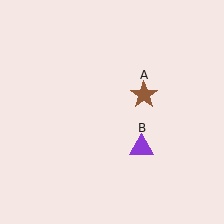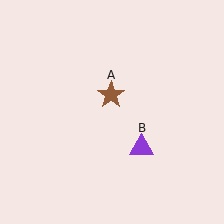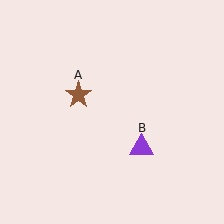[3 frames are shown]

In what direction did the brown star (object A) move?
The brown star (object A) moved left.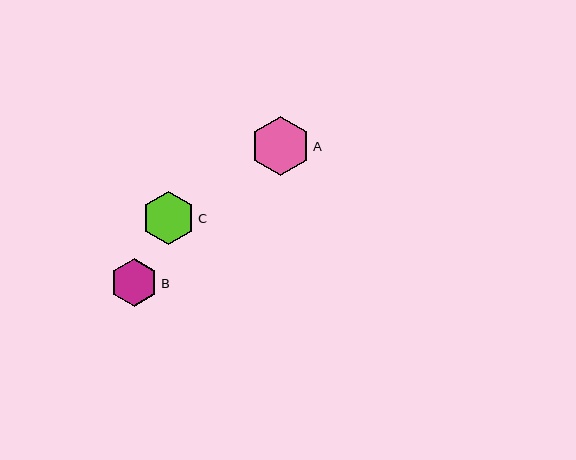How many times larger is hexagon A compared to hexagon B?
Hexagon A is approximately 1.2 times the size of hexagon B.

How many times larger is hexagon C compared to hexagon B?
Hexagon C is approximately 1.1 times the size of hexagon B.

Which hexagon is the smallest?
Hexagon B is the smallest with a size of approximately 48 pixels.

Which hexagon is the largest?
Hexagon A is the largest with a size of approximately 59 pixels.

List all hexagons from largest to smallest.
From largest to smallest: A, C, B.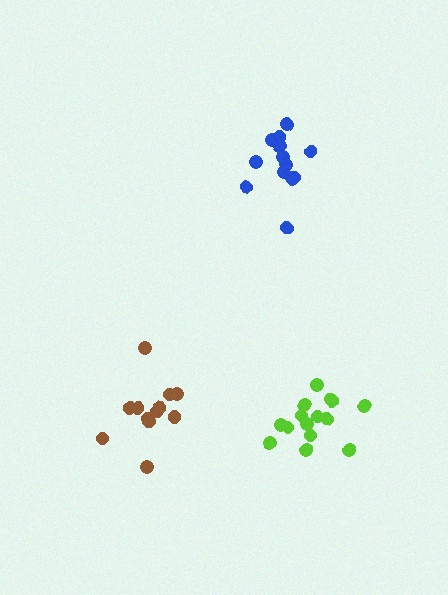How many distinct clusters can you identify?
There are 3 distinct clusters.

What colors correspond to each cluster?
The clusters are colored: lime, brown, blue.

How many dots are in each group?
Group 1: 15 dots, Group 2: 12 dots, Group 3: 13 dots (40 total).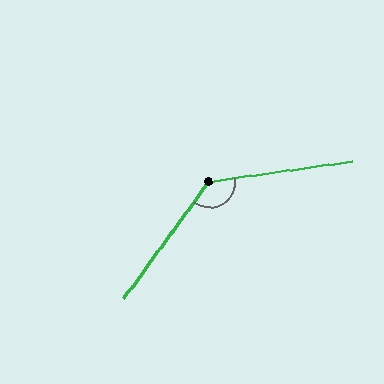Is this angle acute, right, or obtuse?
It is obtuse.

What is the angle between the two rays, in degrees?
Approximately 134 degrees.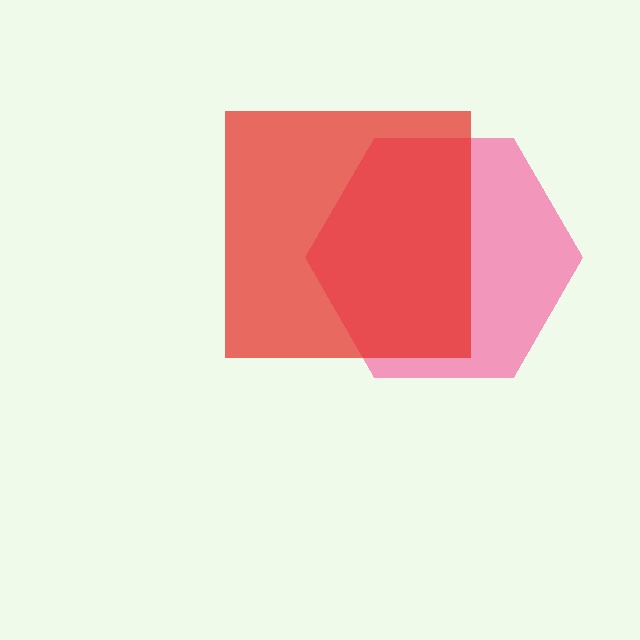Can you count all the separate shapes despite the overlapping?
Yes, there are 2 separate shapes.